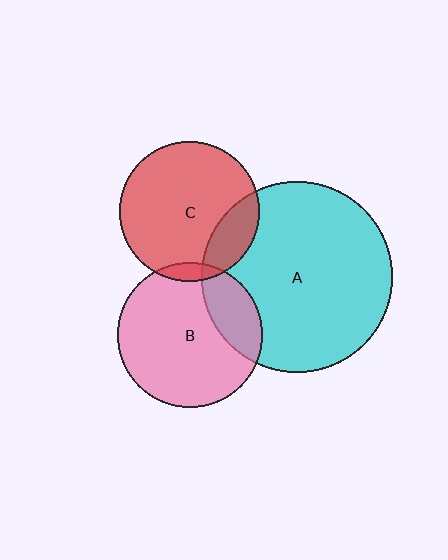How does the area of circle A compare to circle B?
Approximately 1.7 times.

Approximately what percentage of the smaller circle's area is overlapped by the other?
Approximately 5%.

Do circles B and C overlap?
Yes.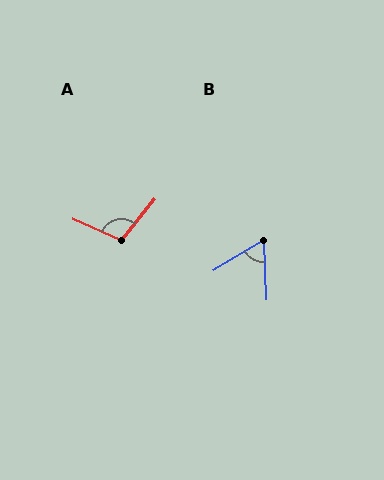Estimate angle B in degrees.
Approximately 61 degrees.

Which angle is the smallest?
B, at approximately 61 degrees.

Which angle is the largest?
A, at approximately 105 degrees.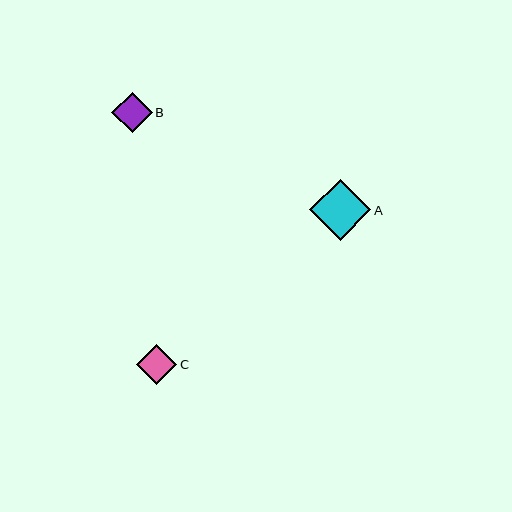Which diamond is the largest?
Diamond A is the largest with a size of approximately 61 pixels.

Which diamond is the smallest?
Diamond C is the smallest with a size of approximately 40 pixels.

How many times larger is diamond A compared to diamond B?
Diamond A is approximately 1.5 times the size of diamond B.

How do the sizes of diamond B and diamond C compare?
Diamond B and diamond C are approximately the same size.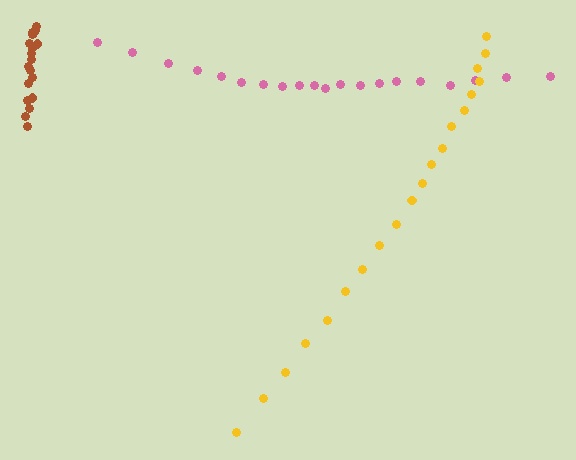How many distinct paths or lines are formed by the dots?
There are 3 distinct paths.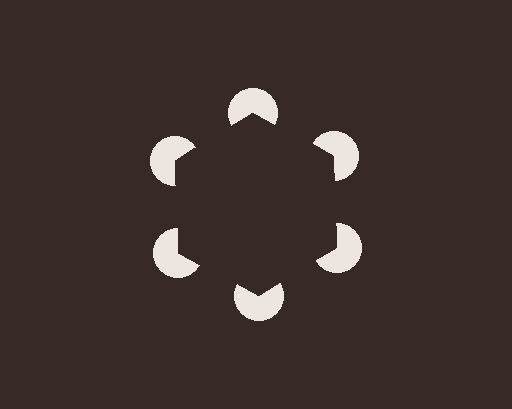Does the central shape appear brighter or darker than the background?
It typically appears slightly darker than the background, even though no actual brightness change is drawn.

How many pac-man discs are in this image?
There are 6 — one at each vertex of the illusory hexagon.